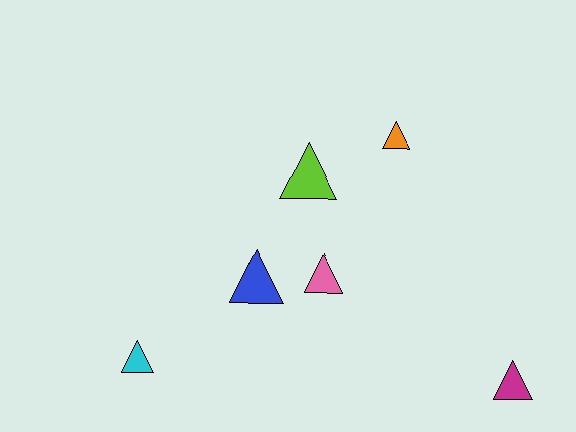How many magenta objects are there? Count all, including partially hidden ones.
There is 1 magenta object.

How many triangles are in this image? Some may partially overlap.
There are 6 triangles.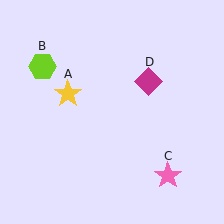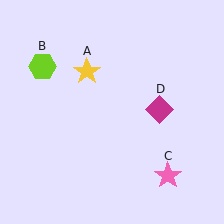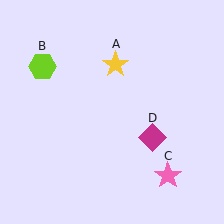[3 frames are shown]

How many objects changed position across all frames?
2 objects changed position: yellow star (object A), magenta diamond (object D).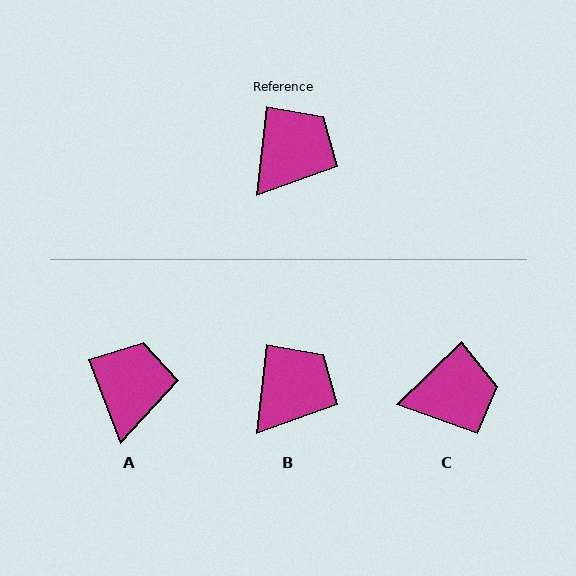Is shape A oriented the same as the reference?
No, it is off by about 27 degrees.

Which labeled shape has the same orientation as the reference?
B.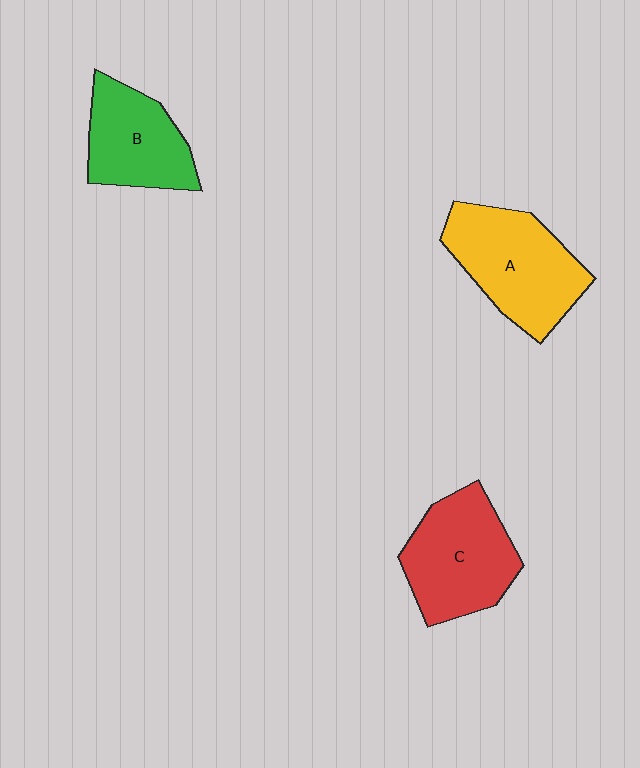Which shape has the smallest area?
Shape B (green).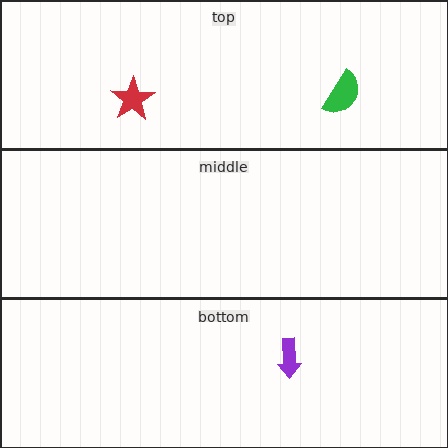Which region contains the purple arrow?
The bottom region.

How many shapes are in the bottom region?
1.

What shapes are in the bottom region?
The purple arrow.